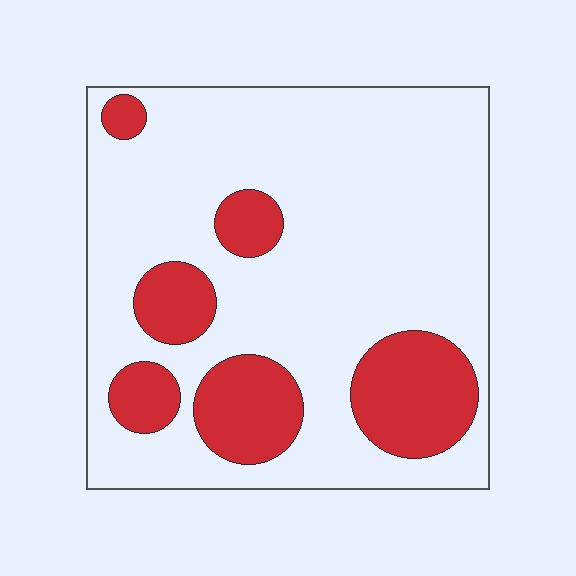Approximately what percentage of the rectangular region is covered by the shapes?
Approximately 25%.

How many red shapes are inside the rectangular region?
6.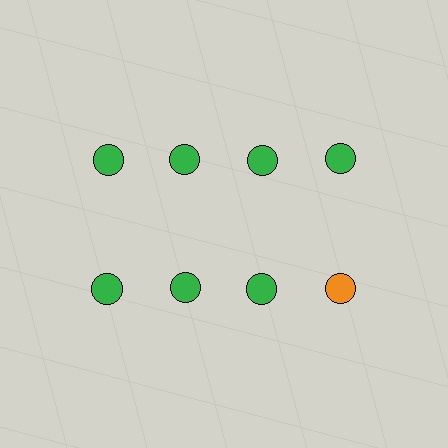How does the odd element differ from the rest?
It has a different color: orange instead of green.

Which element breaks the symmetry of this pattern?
The orange circle in the second row, second from right column breaks the symmetry. All other shapes are green circles.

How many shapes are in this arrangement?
There are 8 shapes arranged in a grid pattern.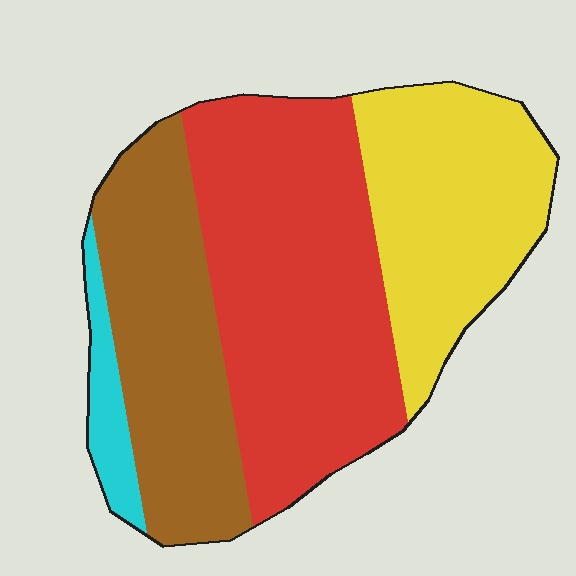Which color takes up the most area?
Red, at roughly 40%.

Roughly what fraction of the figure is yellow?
Yellow covers about 25% of the figure.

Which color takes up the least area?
Cyan, at roughly 5%.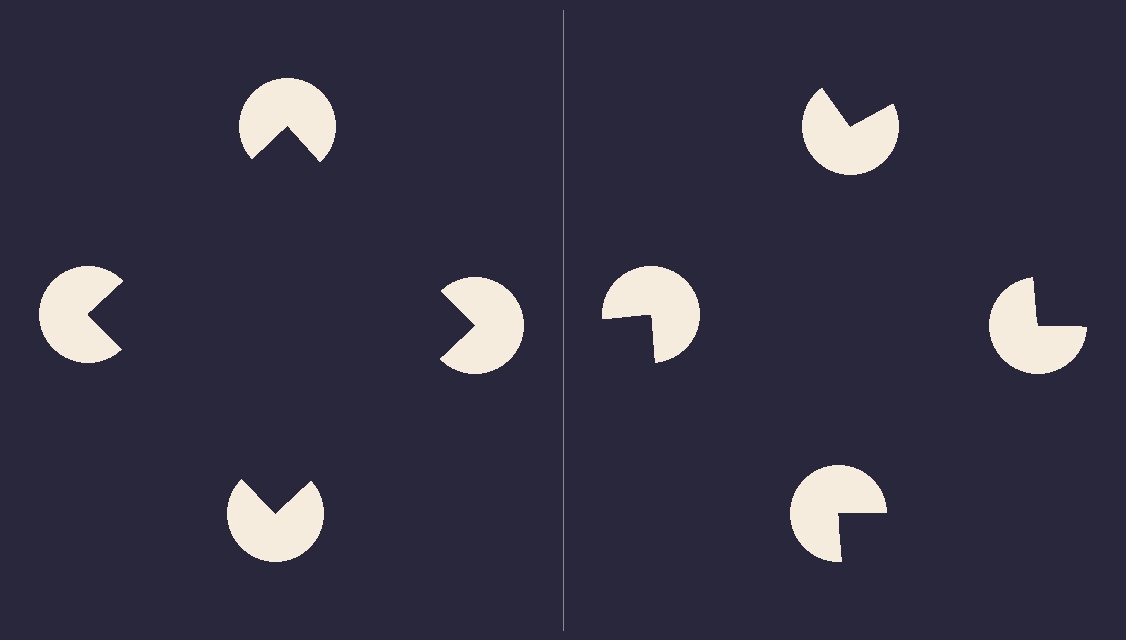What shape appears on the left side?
An illusory square.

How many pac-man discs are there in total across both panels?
8 — 4 on each side.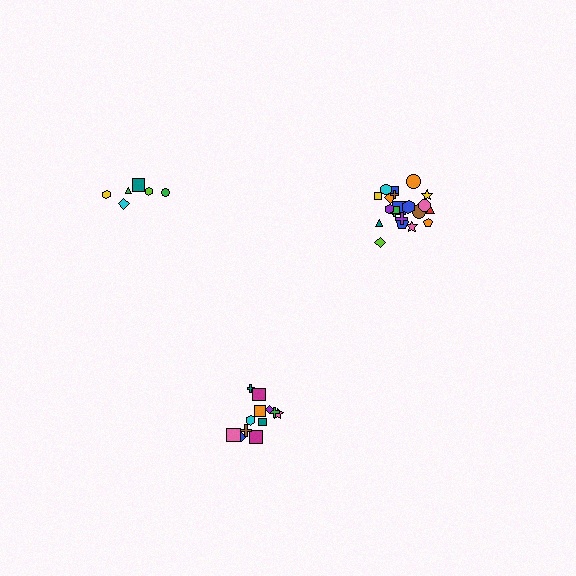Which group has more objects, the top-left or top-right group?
The top-right group.